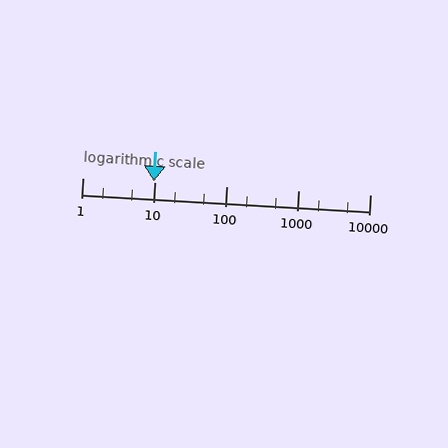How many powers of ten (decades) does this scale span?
The scale spans 4 decades, from 1 to 10000.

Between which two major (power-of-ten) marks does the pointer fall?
The pointer is between 1 and 10.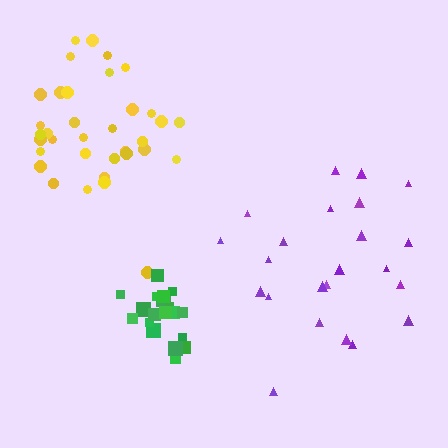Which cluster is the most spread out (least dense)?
Purple.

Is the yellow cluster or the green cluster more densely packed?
Green.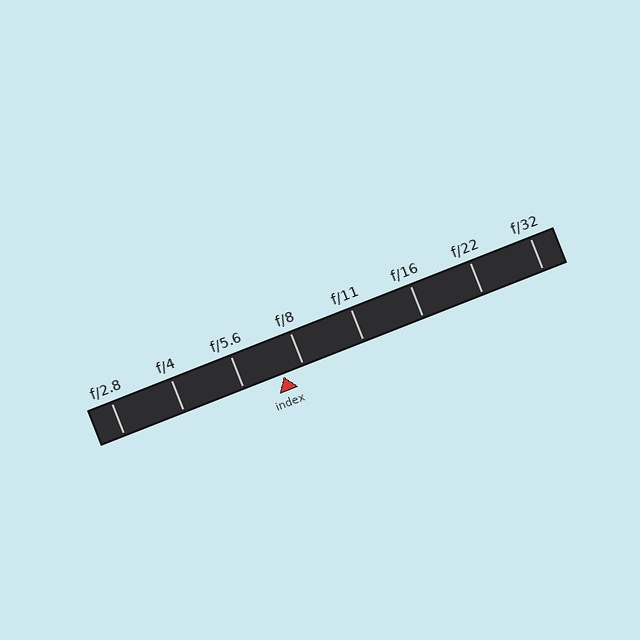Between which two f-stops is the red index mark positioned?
The index mark is between f/5.6 and f/8.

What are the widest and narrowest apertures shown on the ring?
The widest aperture shown is f/2.8 and the narrowest is f/32.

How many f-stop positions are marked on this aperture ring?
There are 8 f-stop positions marked.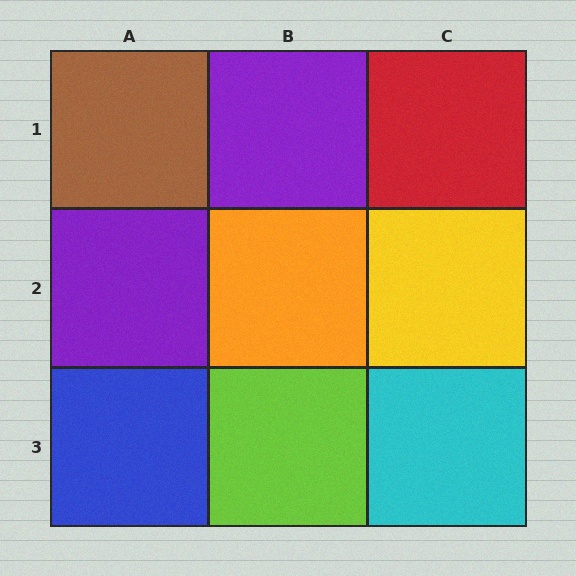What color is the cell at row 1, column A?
Brown.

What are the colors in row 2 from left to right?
Purple, orange, yellow.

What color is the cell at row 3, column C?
Cyan.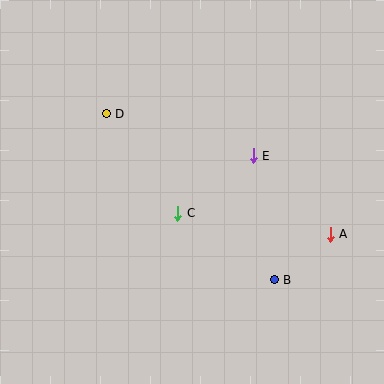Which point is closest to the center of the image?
Point C at (178, 213) is closest to the center.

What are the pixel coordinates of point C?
Point C is at (178, 213).